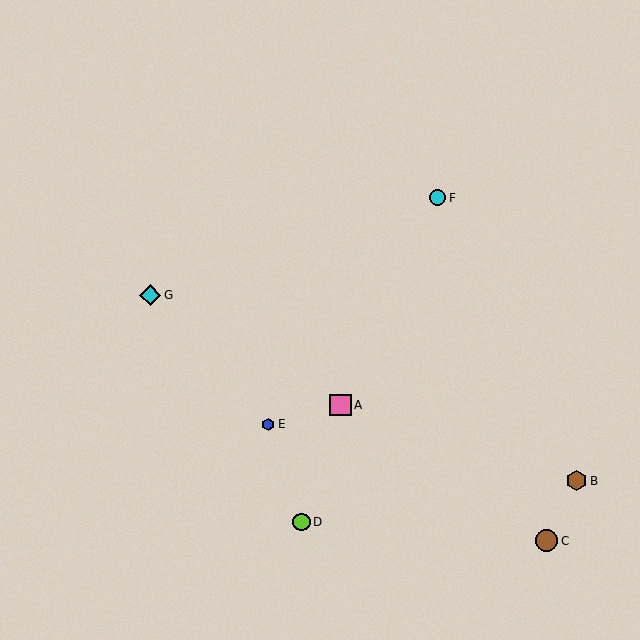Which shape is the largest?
The brown circle (labeled C) is the largest.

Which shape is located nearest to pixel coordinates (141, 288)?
The cyan diamond (labeled G) at (150, 295) is nearest to that location.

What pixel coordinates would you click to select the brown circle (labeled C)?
Click at (547, 541) to select the brown circle C.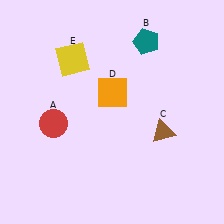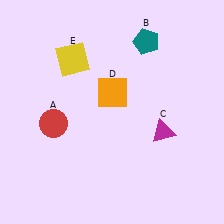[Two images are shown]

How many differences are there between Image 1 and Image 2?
There is 1 difference between the two images.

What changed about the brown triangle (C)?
In Image 1, C is brown. In Image 2, it changed to magenta.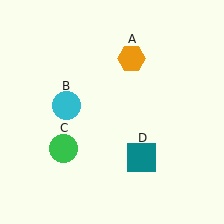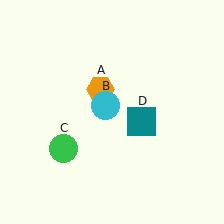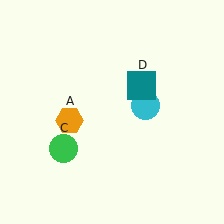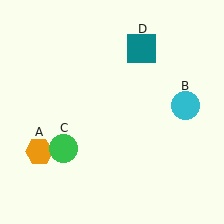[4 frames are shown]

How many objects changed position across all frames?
3 objects changed position: orange hexagon (object A), cyan circle (object B), teal square (object D).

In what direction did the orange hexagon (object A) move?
The orange hexagon (object A) moved down and to the left.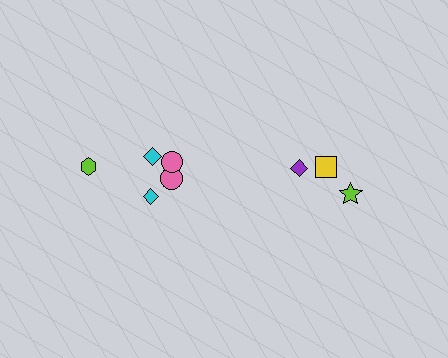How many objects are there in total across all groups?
There are 8 objects.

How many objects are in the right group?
There are 3 objects.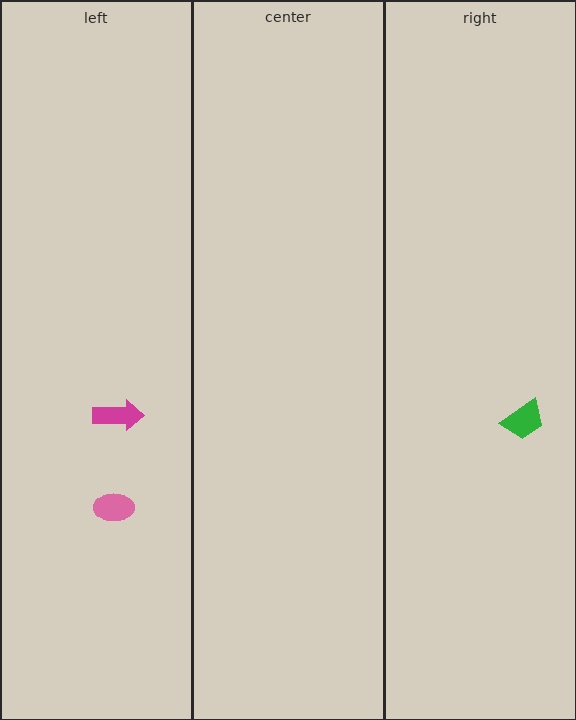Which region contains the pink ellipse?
The left region.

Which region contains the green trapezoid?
The right region.